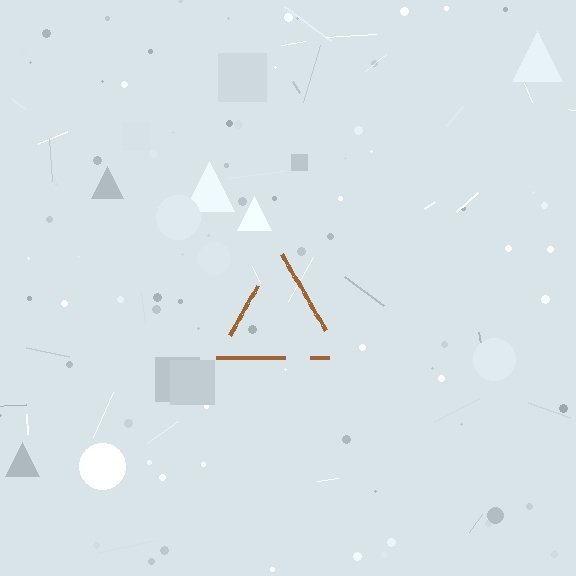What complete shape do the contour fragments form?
The contour fragments form a triangle.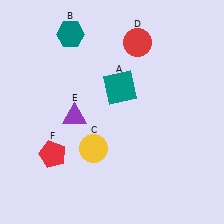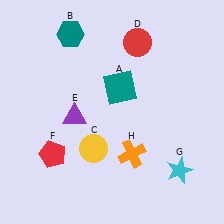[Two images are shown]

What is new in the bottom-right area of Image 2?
A cyan star (G) was added in the bottom-right area of Image 2.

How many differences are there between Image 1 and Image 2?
There are 2 differences between the two images.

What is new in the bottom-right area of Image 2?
An orange cross (H) was added in the bottom-right area of Image 2.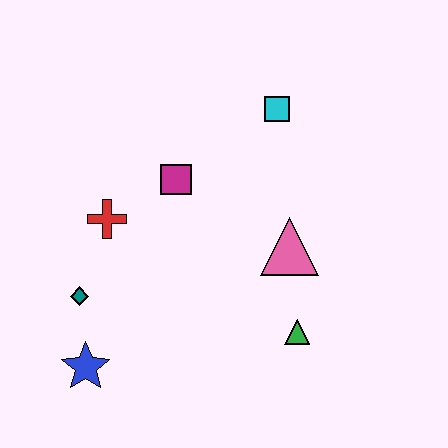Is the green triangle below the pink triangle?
Yes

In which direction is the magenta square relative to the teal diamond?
The magenta square is above the teal diamond.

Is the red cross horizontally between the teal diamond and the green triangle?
Yes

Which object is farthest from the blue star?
The cyan square is farthest from the blue star.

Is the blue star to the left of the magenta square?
Yes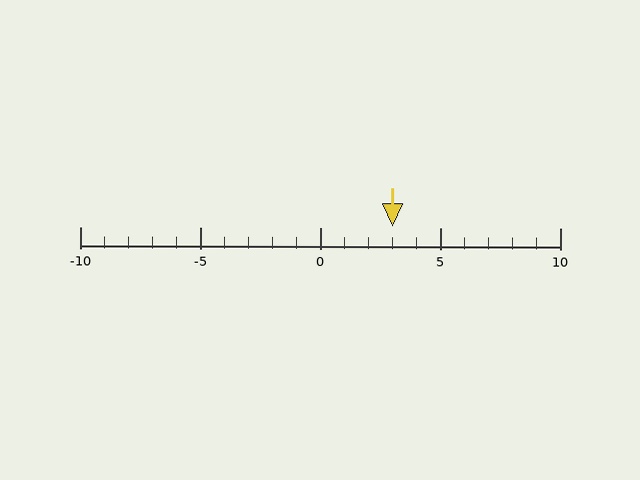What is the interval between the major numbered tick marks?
The major tick marks are spaced 5 units apart.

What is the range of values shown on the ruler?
The ruler shows values from -10 to 10.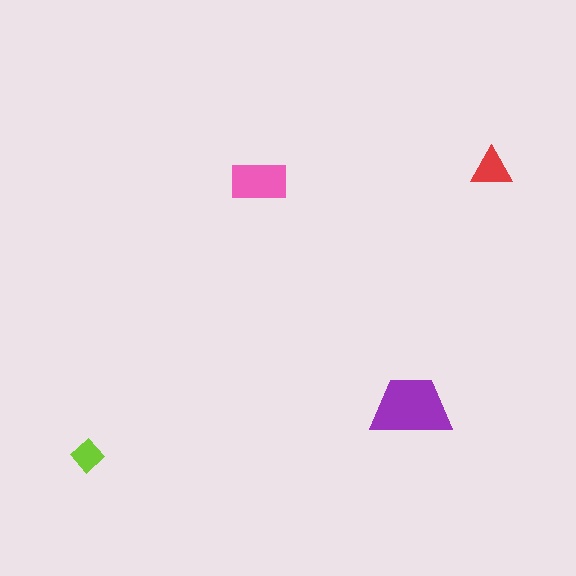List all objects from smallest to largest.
The lime diamond, the red triangle, the pink rectangle, the purple trapezoid.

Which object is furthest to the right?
The red triangle is rightmost.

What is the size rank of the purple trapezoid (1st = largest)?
1st.